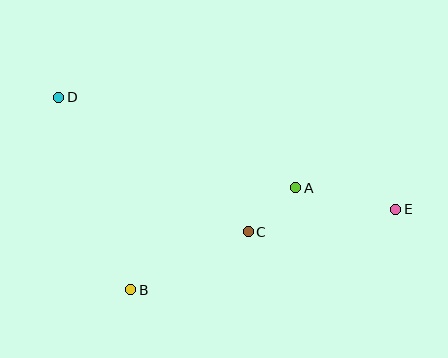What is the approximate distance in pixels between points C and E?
The distance between C and E is approximately 149 pixels.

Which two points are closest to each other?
Points A and C are closest to each other.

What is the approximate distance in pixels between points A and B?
The distance between A and B is approximately 194 pixels.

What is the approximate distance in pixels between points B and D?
The distance between B and D is approximately 205 pixels.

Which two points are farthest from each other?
Points D and E are farthest from each other.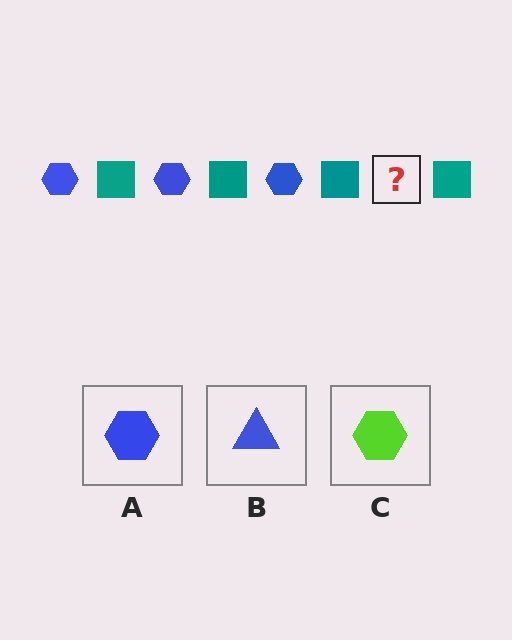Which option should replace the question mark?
Option A.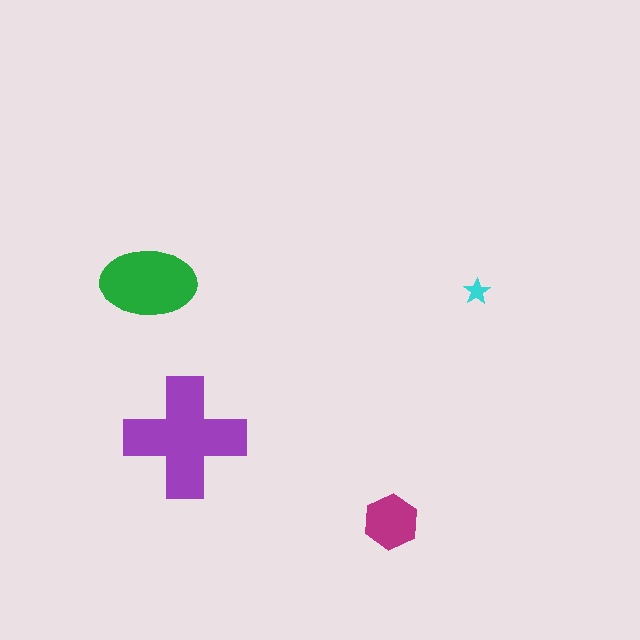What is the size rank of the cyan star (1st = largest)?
4th.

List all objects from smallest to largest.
The cyan star, the magenta hexagon, the green ellipse, the purple cross.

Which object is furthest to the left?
The green ellipse is leftmost.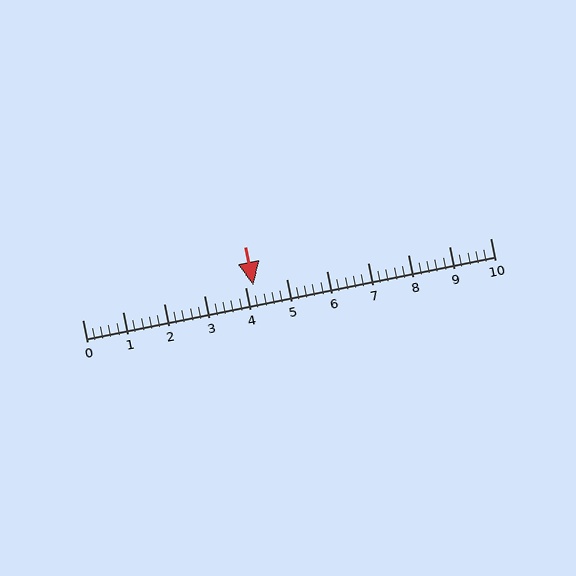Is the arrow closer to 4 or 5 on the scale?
The arrow is closer to 4.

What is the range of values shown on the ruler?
The ruler shows values from 0 to 10.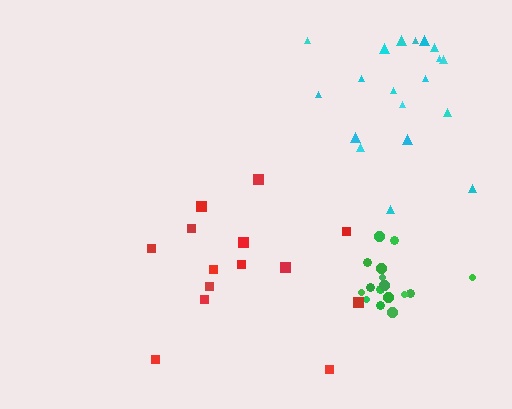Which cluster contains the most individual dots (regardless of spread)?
Cyan (19).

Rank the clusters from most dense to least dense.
green, cyan, red.